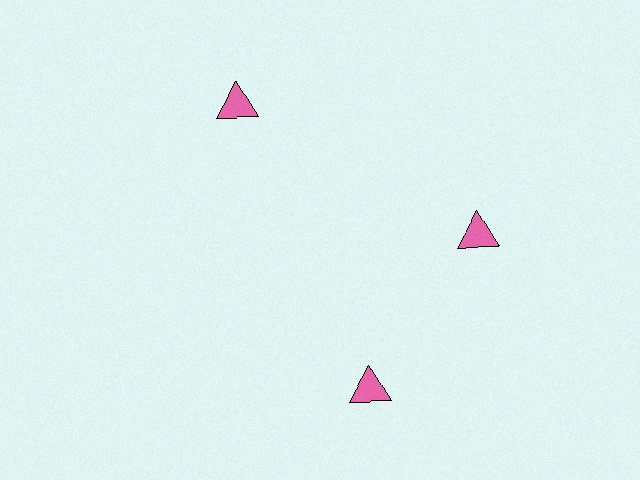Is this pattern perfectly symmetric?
No. The 3 pink triangles are arranged in a ring, but one element near the 7 o'clock position is rotated out of alignment along the ring, breaking the 3-fold rotational symmetry.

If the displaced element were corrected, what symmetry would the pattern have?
It would have 3-fold rotational symmetry — the pattern would map onto itself every 120 degrees.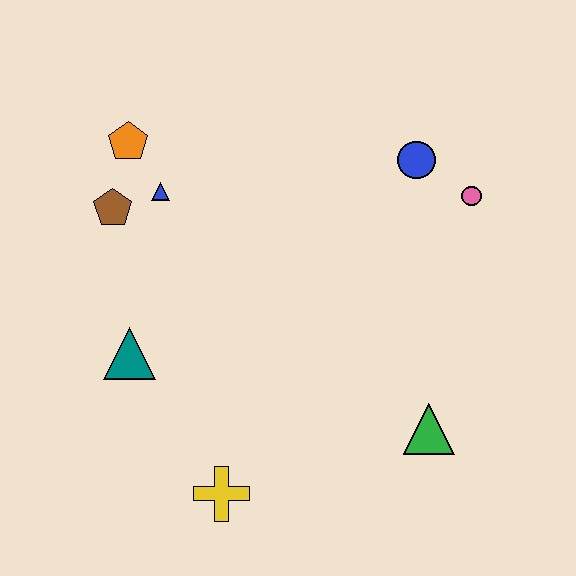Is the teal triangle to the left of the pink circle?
Yes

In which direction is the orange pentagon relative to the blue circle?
The orange pentagon is to the left of the blue circle.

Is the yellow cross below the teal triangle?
Yes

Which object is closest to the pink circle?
The blue circle is closest to the pink circle.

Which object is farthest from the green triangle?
The orange pentagon is farthest from the green triangle.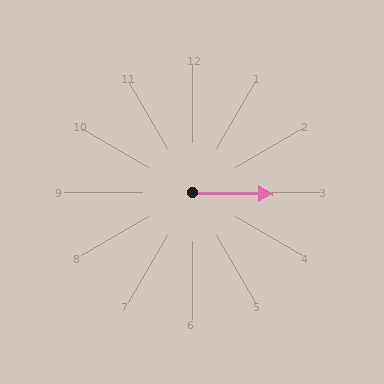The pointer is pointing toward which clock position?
Roughly 3 o'clock.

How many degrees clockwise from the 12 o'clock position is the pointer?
Approximately 91 degrees.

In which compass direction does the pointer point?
East.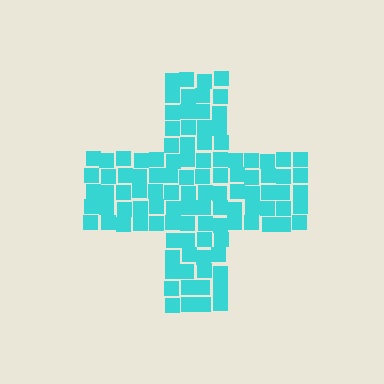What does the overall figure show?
The overall figure shows a cross.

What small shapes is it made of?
It is made of small squares.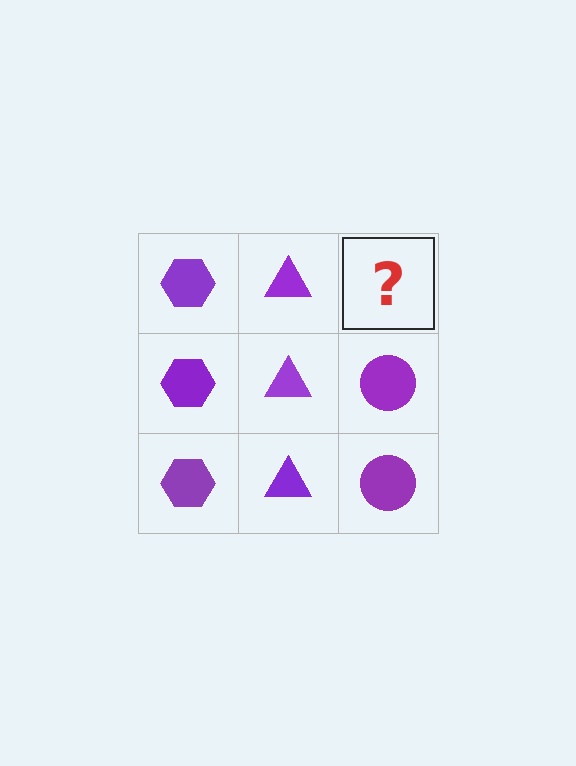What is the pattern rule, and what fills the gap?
The rule is that each column has a consistent shape. The gap should be filled with a purple circle.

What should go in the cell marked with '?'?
The missing cell should contain a purple circle.